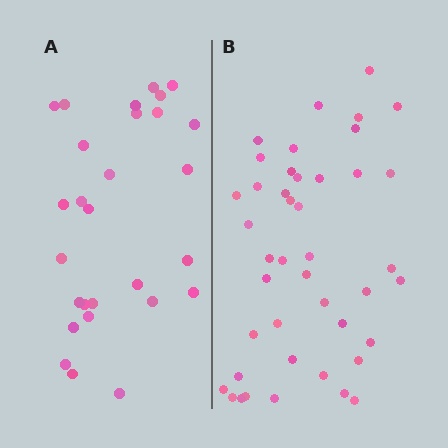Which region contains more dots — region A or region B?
Region B (the right region) has more dots.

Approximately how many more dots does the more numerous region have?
Region B has approximately 15 more dots than region A.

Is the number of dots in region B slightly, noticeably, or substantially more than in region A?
Region B has substantially more. The ratio is roughly 1.5 to 1.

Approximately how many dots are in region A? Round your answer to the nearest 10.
About 30 dots. (The exact count is 28, which rounds to 30.)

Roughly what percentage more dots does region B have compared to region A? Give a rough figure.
About 55% more.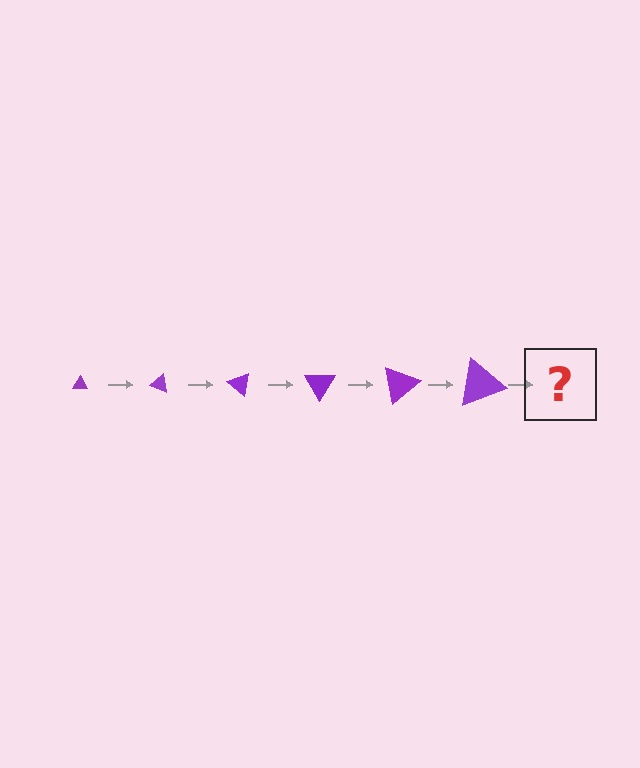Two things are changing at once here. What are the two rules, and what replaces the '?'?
The two rules are that the triangle grows larger each step and it rotates 20 degrees each step. The '?' should be a triangle, larger than the previous one and rotated 120 degrees from the start.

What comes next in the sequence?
The next element should be a triangle, larger than the previous one and rotated 120 degrees from the start.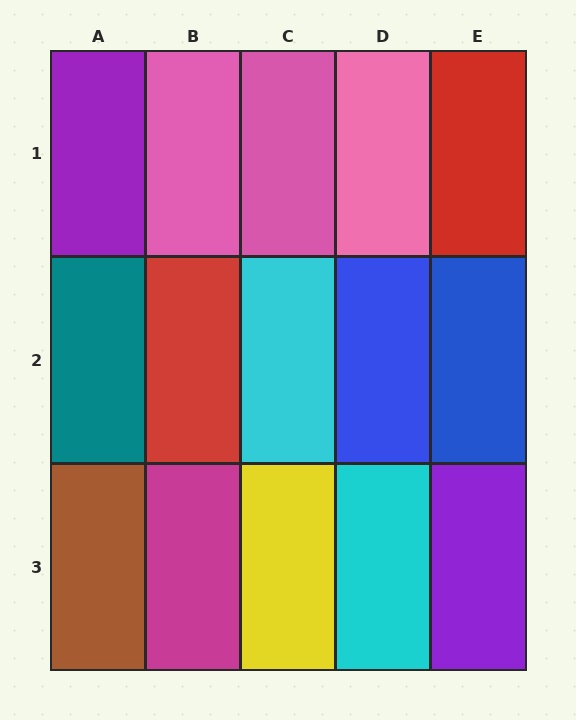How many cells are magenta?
1 cell is magenta.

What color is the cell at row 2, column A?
Teal.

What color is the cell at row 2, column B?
Red.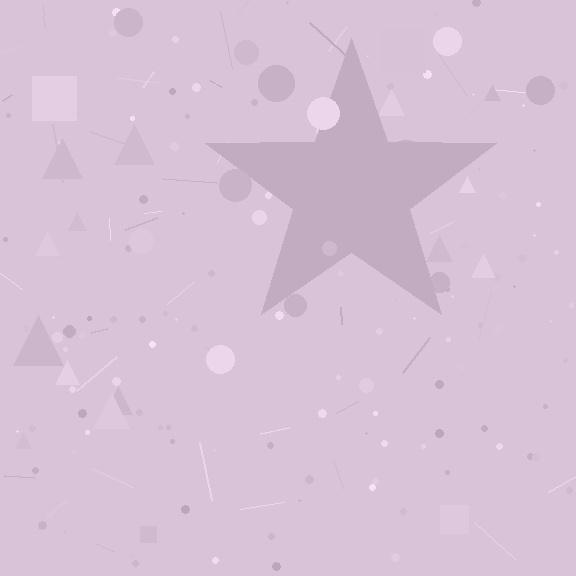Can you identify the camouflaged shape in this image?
The camouflaged shape is a star.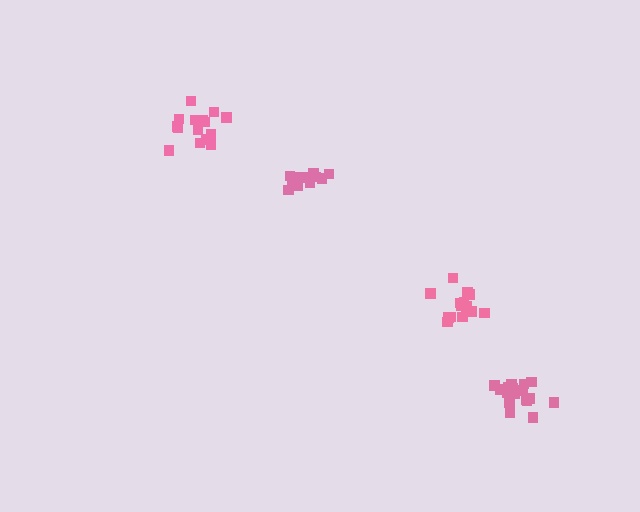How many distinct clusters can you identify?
There are 4 distinct clusters.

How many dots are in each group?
Group 1: 15 dots, Group 2: 14 dots, Group 3: 17 dots, Group 4: 13 dots (59 total).